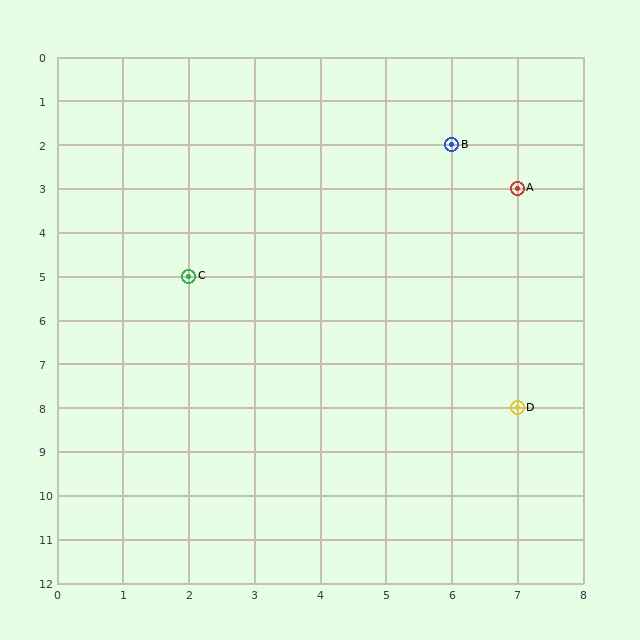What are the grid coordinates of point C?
Point C is at grid coordinates (2, 5).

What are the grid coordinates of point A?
Point A is at grid coordinates (7, 3).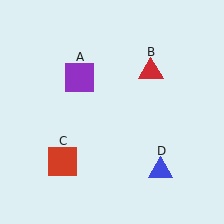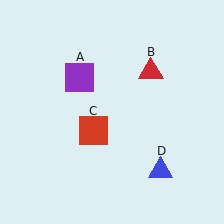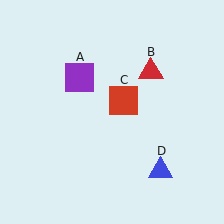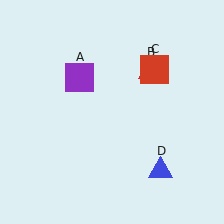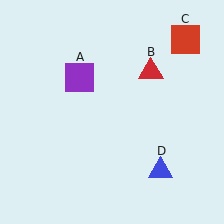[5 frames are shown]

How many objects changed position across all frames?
1 object changed position: red square (object C).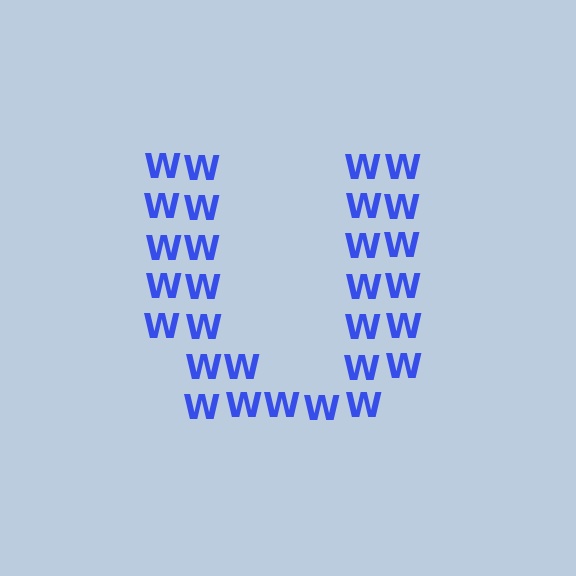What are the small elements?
The small elements are letter W's.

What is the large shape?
The large shape is the letter U.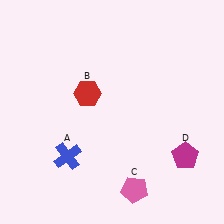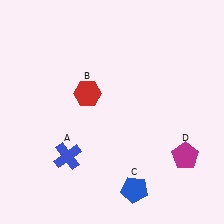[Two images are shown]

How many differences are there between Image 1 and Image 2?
There is 1 difference between the two images.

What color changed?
The pentagon (C) changed from pink in Image 1 to blue in Image 2.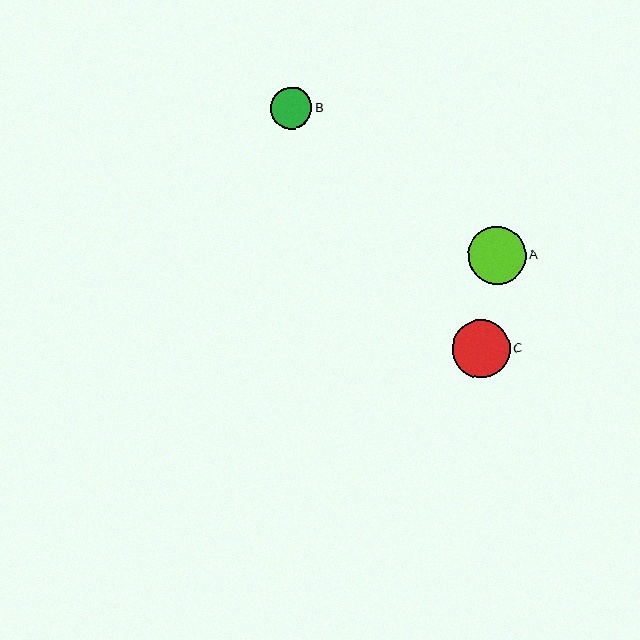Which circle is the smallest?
Circle B is the smallest with a size of approximately 42 pixels.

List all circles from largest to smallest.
From largest to smallest: C, A, B.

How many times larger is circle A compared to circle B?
Circle A is approximately 1.4 times the size of circle B.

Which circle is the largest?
Circle C is the largest with a size of approximately 58 pixels.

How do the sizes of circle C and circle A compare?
Circle C and circle A are approximately the same size.